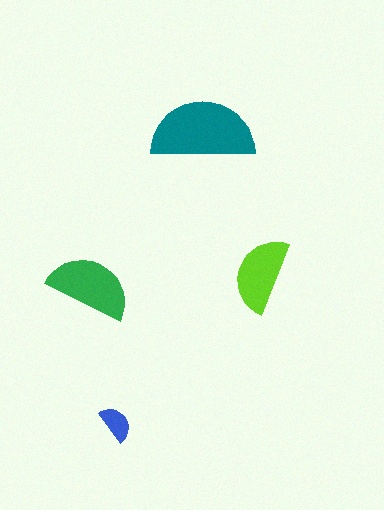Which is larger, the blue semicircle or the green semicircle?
The green one.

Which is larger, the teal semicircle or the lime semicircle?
The teal one.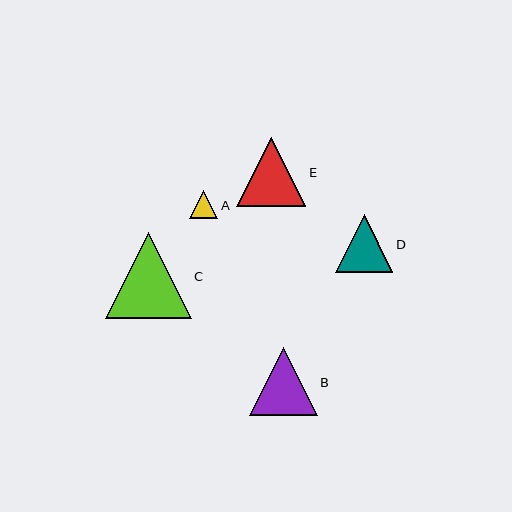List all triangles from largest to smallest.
From largest to smallest: C, E, B, D, A.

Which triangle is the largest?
Triangle C is the largest with a size of approximately 86 pixels.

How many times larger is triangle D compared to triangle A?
Triangle D is approximately 2.0 times the size of triangle A.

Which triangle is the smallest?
Triangle A is the smallest with a size of approximately 28 pixels.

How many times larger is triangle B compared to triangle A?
Triangle B is approximately 2.4 times the size of triangle A.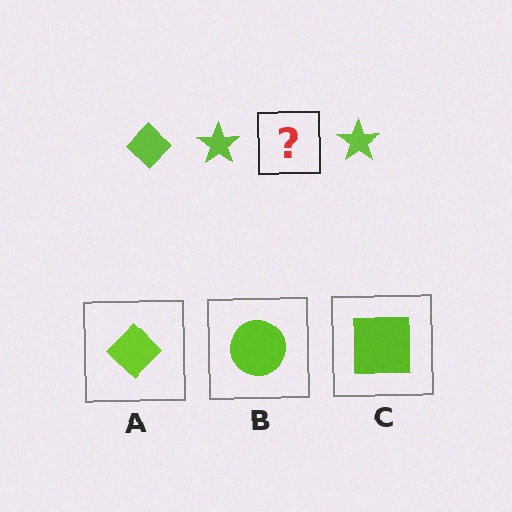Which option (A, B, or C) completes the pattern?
A.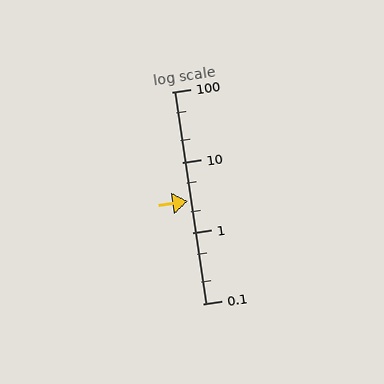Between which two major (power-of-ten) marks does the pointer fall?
The pointer is between 1 and 10.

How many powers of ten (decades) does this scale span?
The scale spans 3 decades, from 0.1 to 100.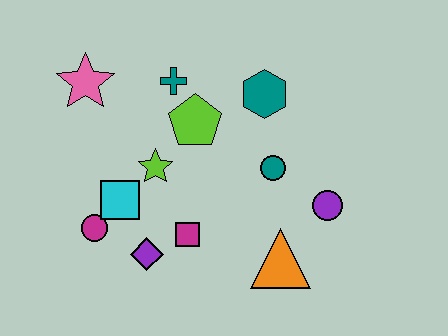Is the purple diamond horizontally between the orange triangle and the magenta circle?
Yes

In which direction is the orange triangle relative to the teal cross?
The orange triangle is below the teal cross.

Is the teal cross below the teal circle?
No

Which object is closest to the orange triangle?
The purple circle is closest to the orange triangle.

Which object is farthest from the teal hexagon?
The magenta circle is farthest from the teal hexagon.